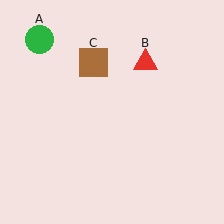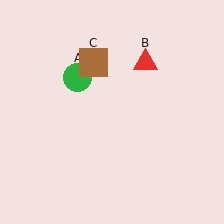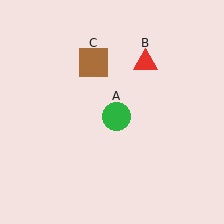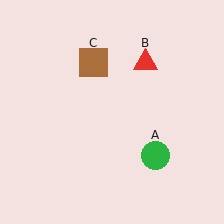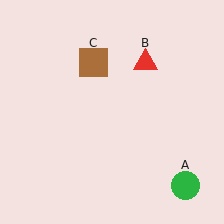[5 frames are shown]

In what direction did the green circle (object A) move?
The green circle (object A) moved down and to the right.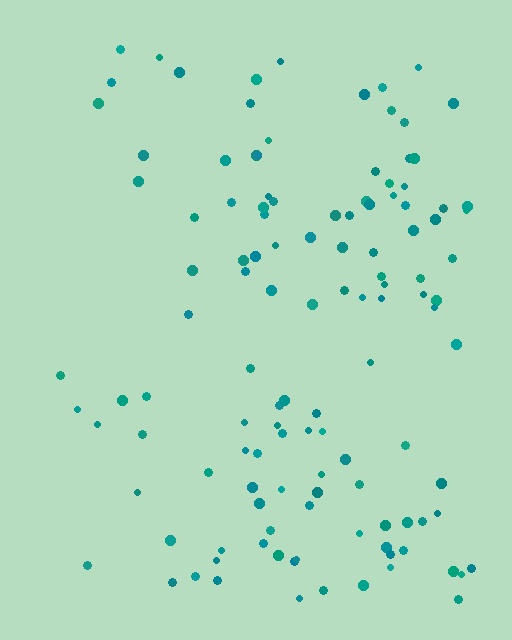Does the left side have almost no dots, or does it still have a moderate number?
Still a moderate number, just noticeably fewer than the right.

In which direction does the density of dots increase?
From left to right, with the right side densest.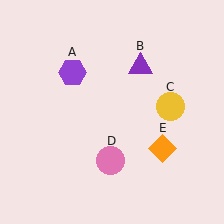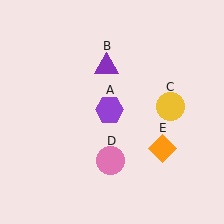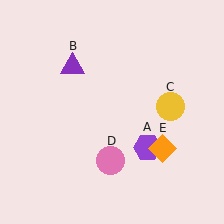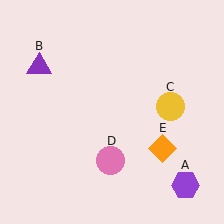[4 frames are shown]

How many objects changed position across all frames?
2 objects changed position: purple hexagon (object A), purple triangle (object B).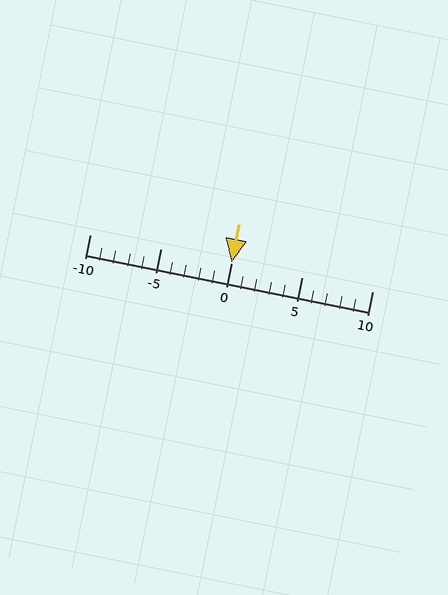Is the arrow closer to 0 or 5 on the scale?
The arrow is closer to 0.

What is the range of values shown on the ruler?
The ruler shows values from -10 to 10.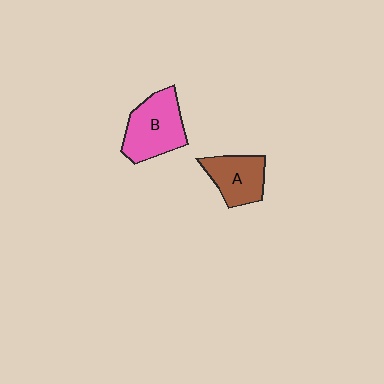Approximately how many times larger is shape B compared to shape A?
Approximately 1.3 times.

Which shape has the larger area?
Shape B (pink).